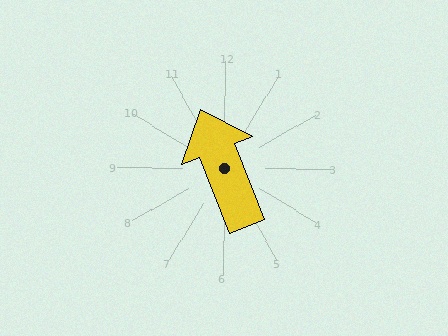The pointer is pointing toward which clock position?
Roughly 11 o'clock.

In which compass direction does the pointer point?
North.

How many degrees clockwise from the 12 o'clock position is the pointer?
Approximately 338 degrees.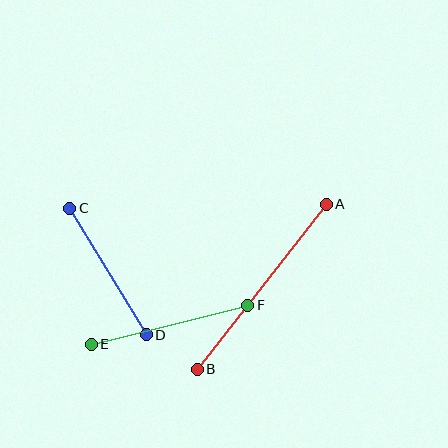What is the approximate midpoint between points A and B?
The midpoint is at approximately (262, 287) pixels.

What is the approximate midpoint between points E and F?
The midpoint is at approximately (169, 325) pixels.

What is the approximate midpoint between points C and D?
The midpoint is at approximately (108, 271) pixels.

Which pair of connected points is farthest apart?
Points A and B are farthest apart.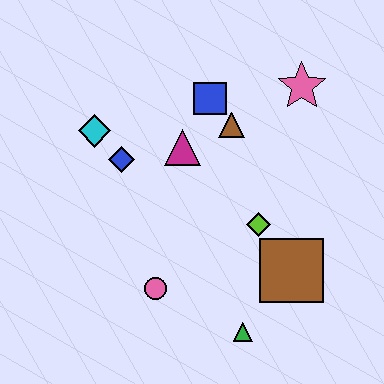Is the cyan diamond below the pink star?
Yes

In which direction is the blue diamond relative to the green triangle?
The blue diamond is above the green triangle.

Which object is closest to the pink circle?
The green triangle is closest to the pink circle.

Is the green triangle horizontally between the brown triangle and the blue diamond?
No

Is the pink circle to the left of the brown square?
Yes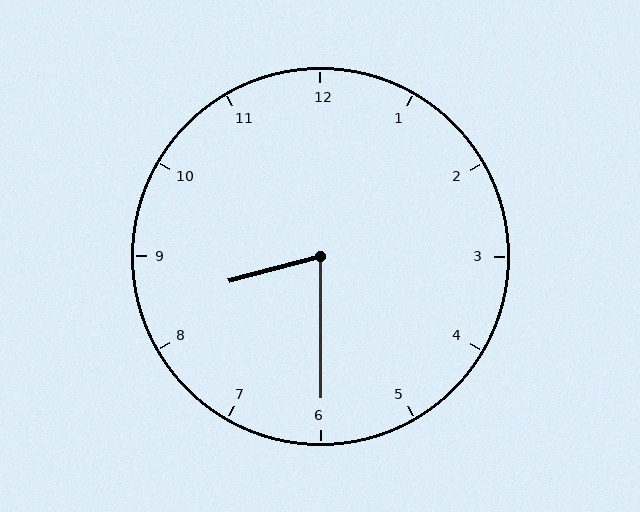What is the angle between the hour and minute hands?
Approximately 75 degrees.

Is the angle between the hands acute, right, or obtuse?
It is acute.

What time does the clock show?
8:30.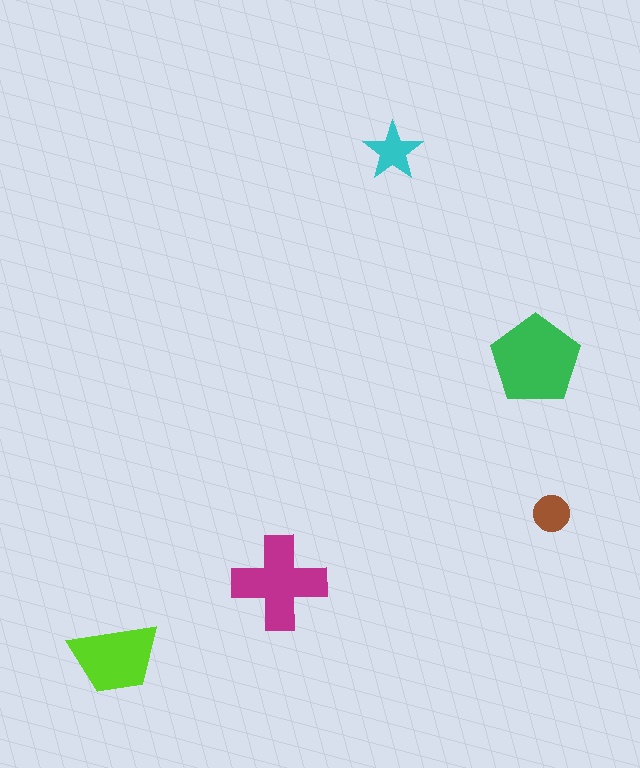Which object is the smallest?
The brown circle.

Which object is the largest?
The green pentagon.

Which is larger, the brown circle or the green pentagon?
The green pentagon.